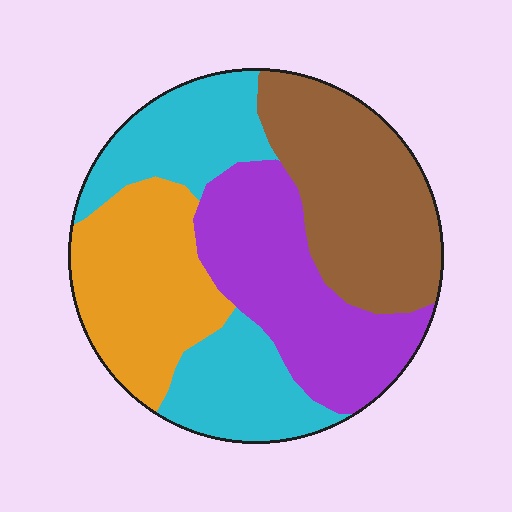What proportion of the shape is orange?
Orange takes up between a sixth and a third of the shape.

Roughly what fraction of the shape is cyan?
Cyan takes up about one quarter (1/4) of the shape.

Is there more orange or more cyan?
Cyan.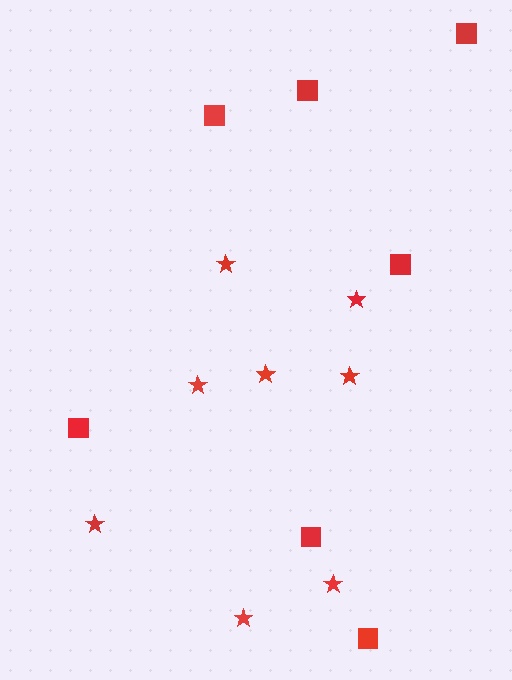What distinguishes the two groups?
There are 2 groups: one group of squares (7) and one group of stars (8).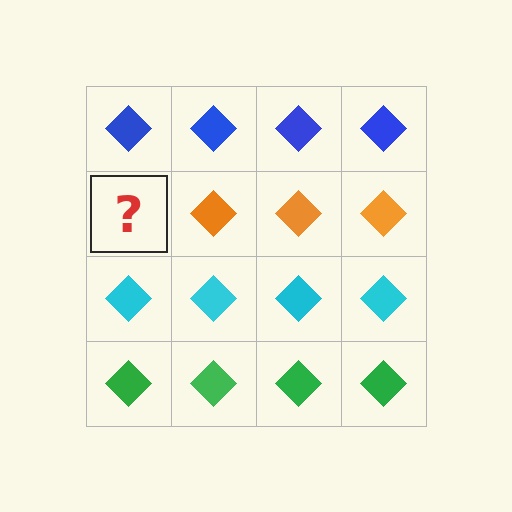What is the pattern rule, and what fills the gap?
The rule is that each row has a consistent color. The gap should be filled with an orange diamond.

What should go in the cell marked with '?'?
The missing cell should contain an orange diamond.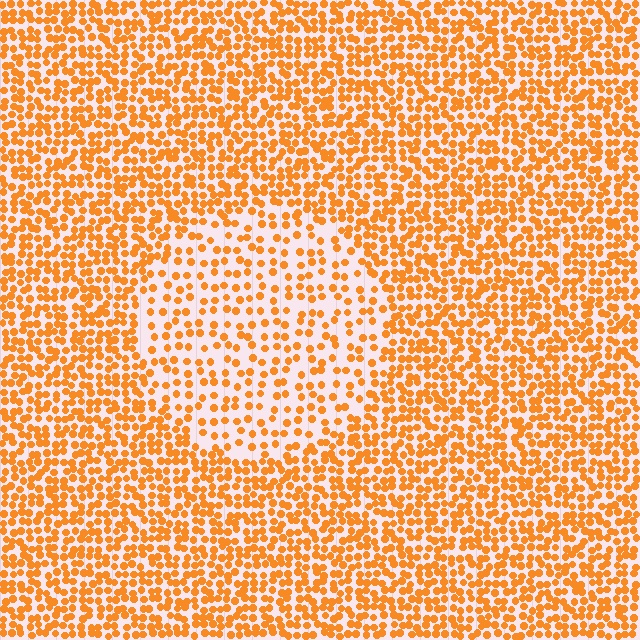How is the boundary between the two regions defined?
The boundary is defined by a change in element density (approximately 2.0x ratio). All elements are the same color, size, and shape.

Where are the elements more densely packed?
The elements are more densely packed outside the circle boundary.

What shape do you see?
I see a circle.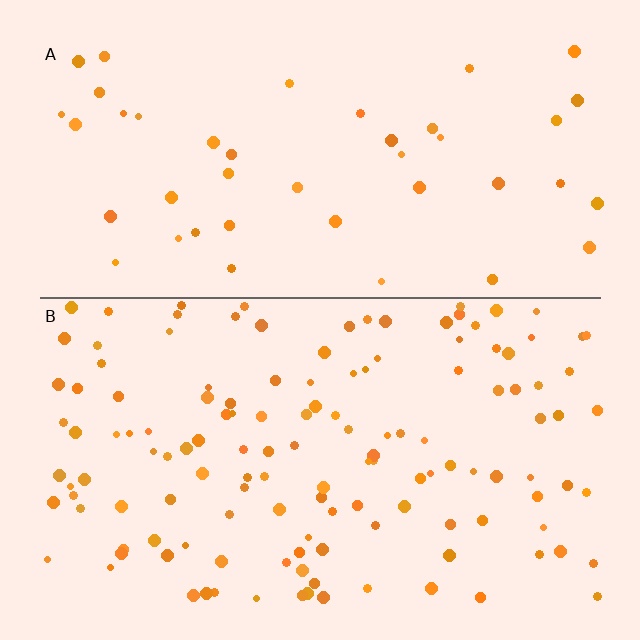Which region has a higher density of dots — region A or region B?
B (the bottom).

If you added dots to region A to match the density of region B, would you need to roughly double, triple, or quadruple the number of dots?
Approximately triple.